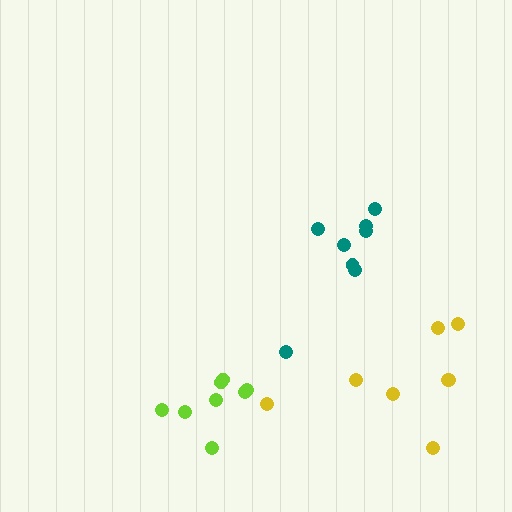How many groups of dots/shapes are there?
There are 3 groups.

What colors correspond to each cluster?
The clusters are colored: teal, yellow, lime.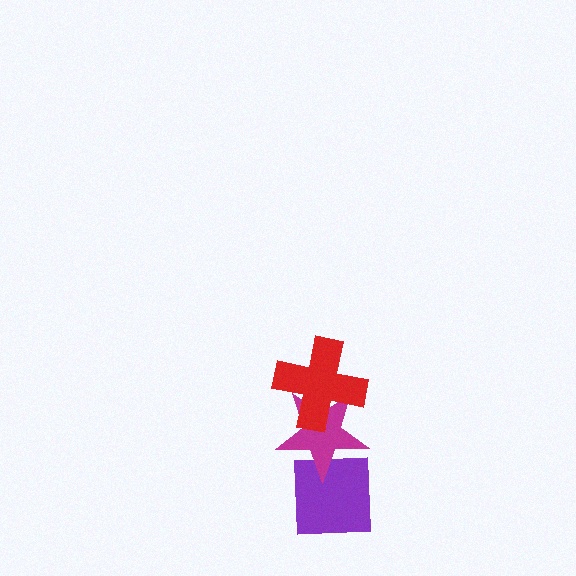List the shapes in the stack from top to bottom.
From top to bottom: the red cross, the magenta star, the purple square.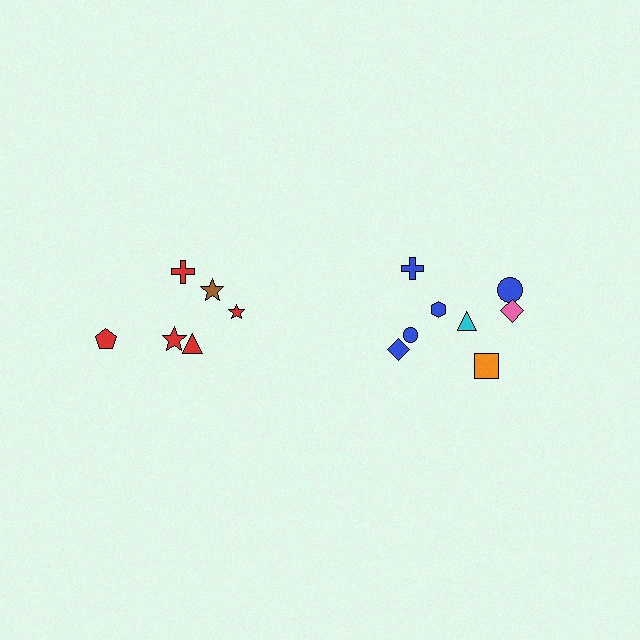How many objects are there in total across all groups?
There are 14 objects.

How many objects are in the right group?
There are 8 objects.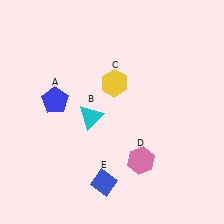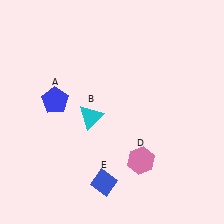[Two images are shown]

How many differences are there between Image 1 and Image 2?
There is 1 difference between the two images.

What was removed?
The yellow hexagon (C) was removed in Image 2.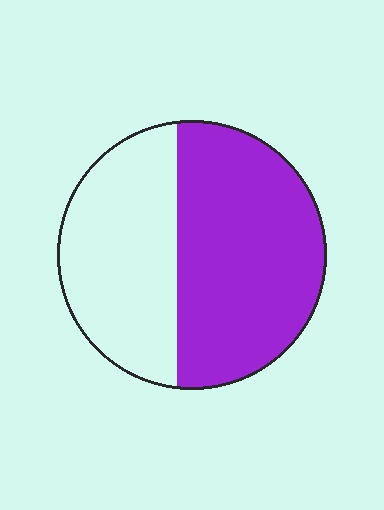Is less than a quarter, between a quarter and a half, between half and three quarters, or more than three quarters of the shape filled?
Between half and three quarters.